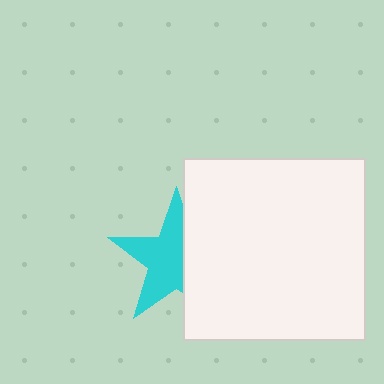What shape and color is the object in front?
The object in front is a white square.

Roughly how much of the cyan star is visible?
About half of it is visible (roughly 61%).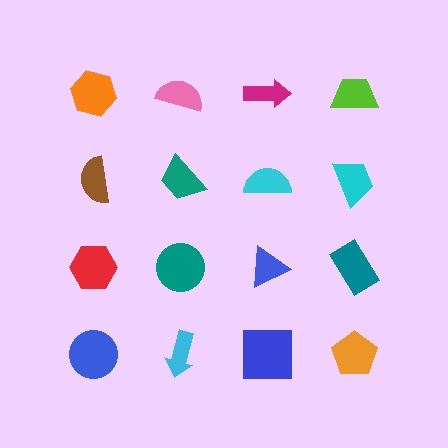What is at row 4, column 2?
A cyan arrow.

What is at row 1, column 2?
A pink semicircle.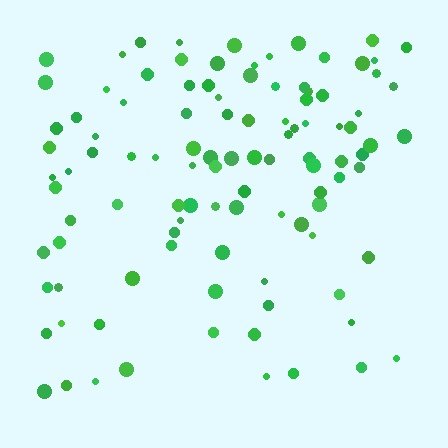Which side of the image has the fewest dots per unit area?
The bottom.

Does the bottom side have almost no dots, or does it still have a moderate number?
Still a moderate number, just noticeably fewer than the top.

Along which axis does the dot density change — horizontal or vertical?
Vertical.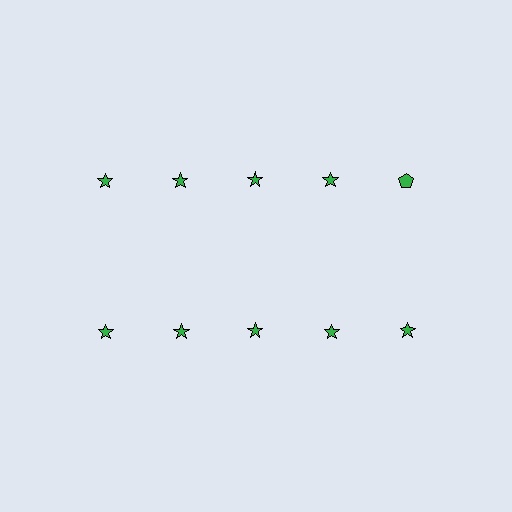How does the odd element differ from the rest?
It has a different shape: pentagon instead of star.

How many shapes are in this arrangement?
There are 10 shapes arranged in a grid pattern.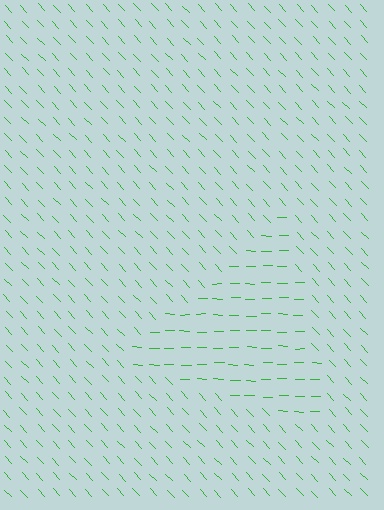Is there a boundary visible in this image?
Yes, there is a texture boundary formed by a change in line orientation.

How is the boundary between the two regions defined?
The boundary is defined purely by a change in line orientation (approximately 45 degrees difference). All lines are the same color and thickness.